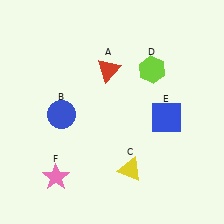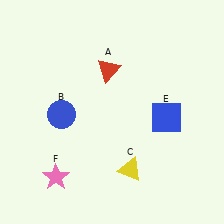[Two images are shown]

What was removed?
The lime hexagon (D) was removed in Image 2.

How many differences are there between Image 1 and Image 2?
There is 1 difference between the two images.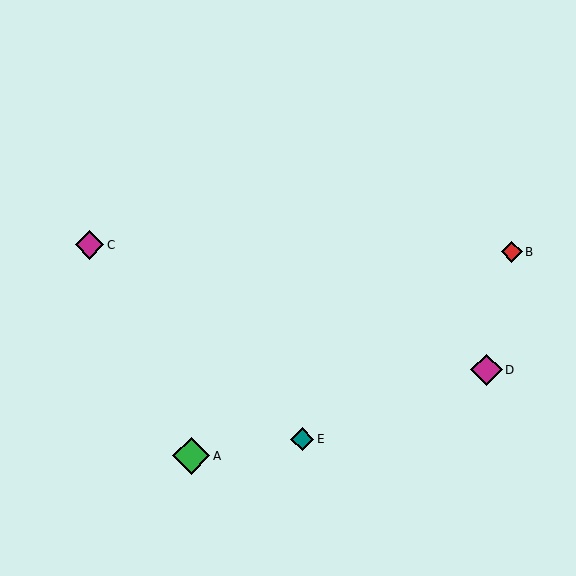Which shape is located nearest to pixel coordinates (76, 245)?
The magenta diamond (labeled C) at (90, 245) is nearest to that location.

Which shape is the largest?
The green diamond (labeled A) is the largest.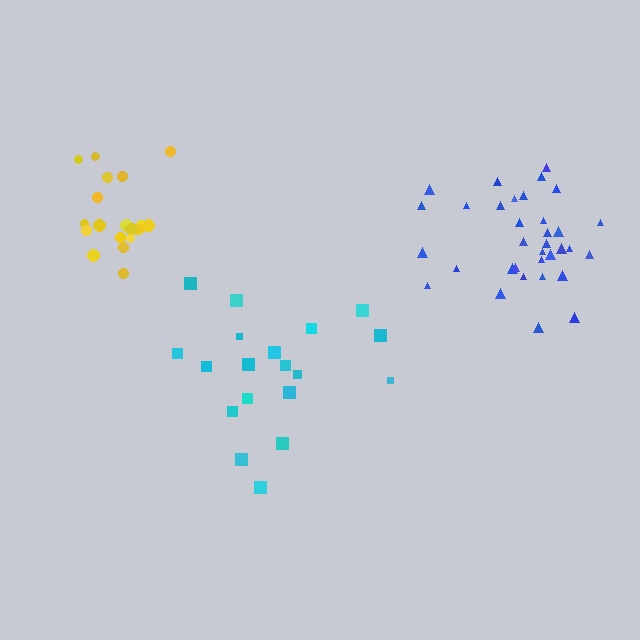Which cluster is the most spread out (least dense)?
Cyan.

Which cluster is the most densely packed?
Yellow.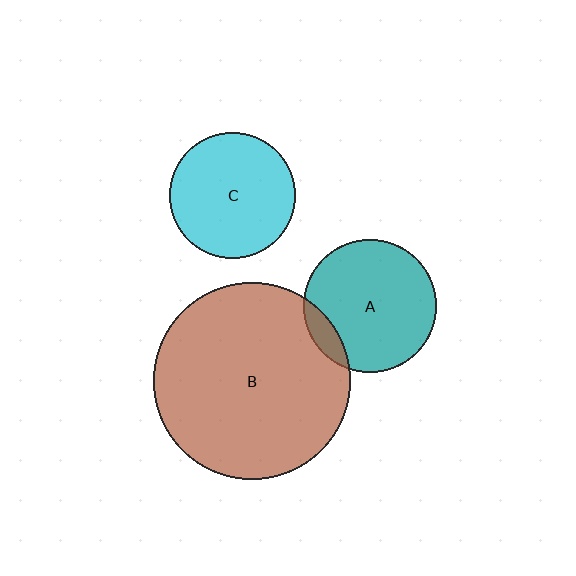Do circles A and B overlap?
Yes.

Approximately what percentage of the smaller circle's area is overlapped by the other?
Approximately 10%.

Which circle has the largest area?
Circle B (brown).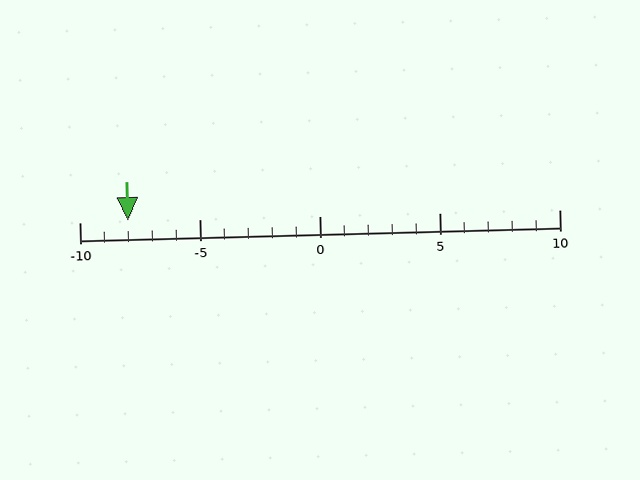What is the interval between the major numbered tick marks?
The major tick marks are spaced 5 units apart.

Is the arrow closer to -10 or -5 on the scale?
The arrow is closer to -10.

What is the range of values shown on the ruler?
The ruler shows values from -10 to 10.